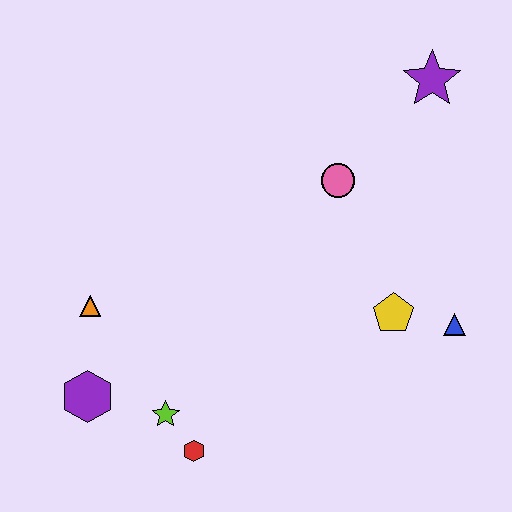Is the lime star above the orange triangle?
No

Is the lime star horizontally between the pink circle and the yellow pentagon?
No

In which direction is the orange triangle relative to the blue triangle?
The orange triangle is to the left of the blue triangle.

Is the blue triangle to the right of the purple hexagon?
Yes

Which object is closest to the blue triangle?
The yellow pentagon is closest to the blue triangle.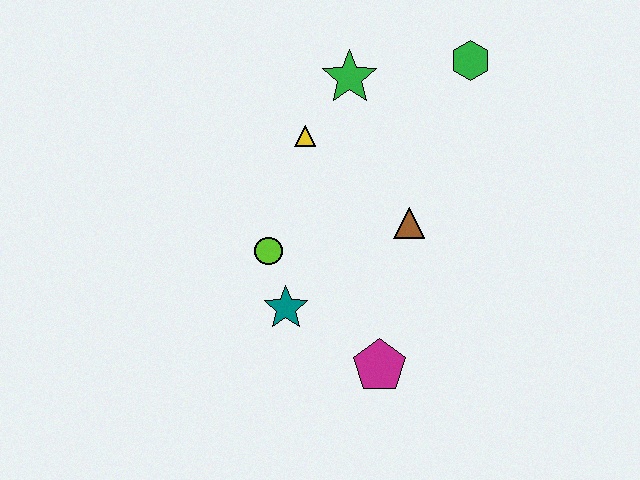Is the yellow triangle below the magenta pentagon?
No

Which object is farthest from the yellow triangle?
The magenta pentagon is farthest from the yellow triangle.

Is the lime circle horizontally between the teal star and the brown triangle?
No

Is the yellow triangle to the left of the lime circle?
No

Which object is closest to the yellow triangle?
The green star is closest to the yellow triangle.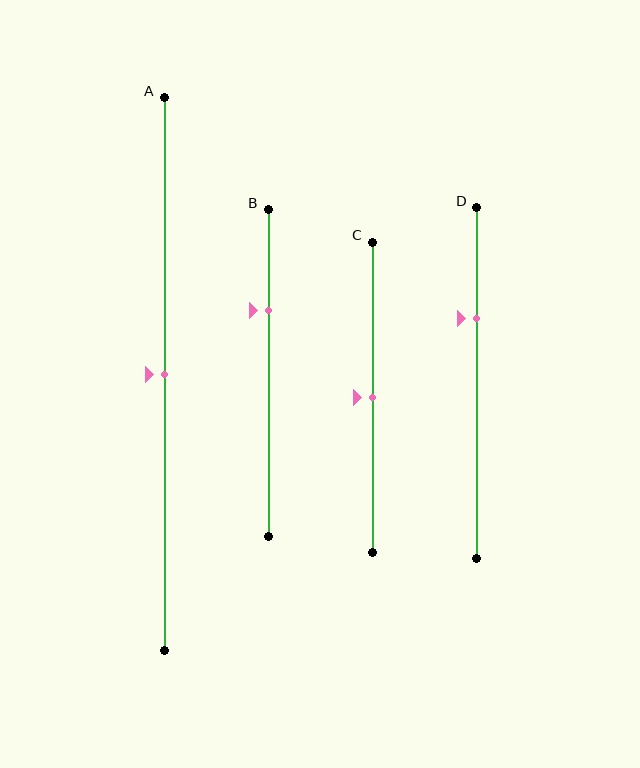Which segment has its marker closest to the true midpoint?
Segment A has its marker closest to the true midpoint.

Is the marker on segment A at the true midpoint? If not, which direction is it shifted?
Yes, the marker on segment A is at the true midpoint.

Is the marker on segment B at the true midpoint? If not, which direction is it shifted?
No, the marker on segment B is shifted upward by about 19% of the segment length.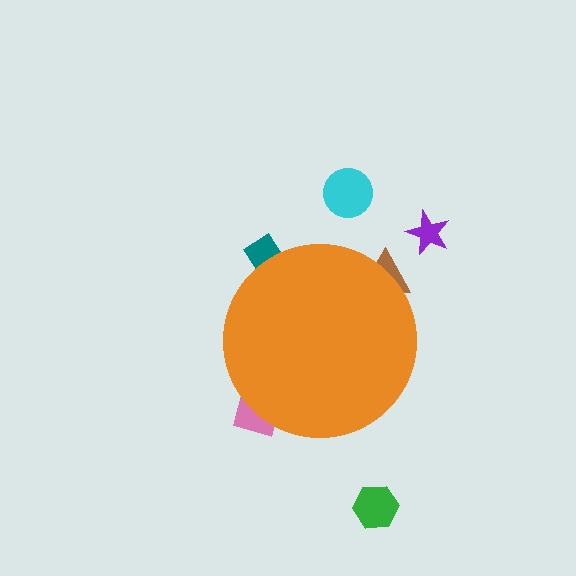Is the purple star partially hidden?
No, the purple star is fully visible.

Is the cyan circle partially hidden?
No, the cyan circle is fully visible.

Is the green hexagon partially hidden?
No, the green hexagon is fully visible.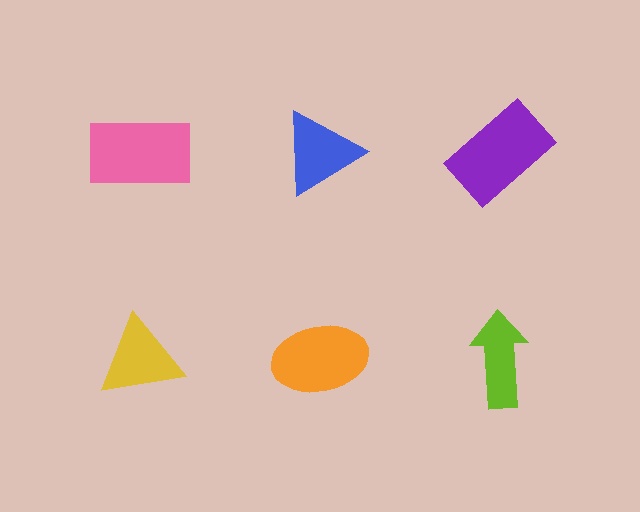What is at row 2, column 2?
An orange ellipse.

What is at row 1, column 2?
A blue triangle.